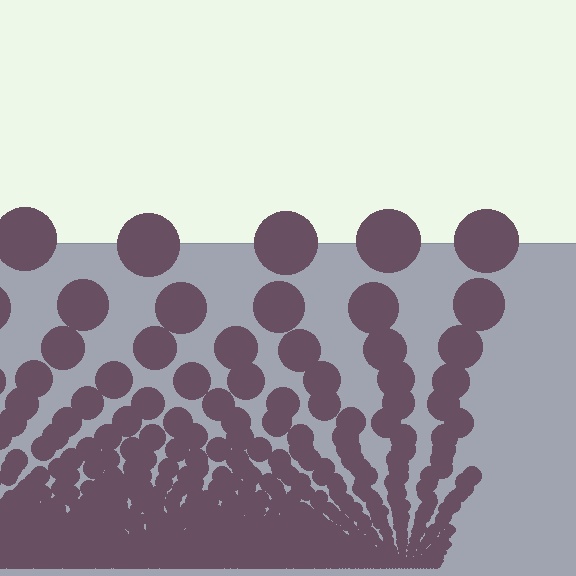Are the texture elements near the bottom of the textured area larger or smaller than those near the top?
Smaller. The gradient is inverted — elements near the bottom are smaller and denser.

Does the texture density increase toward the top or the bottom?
Density increases toward the bottom.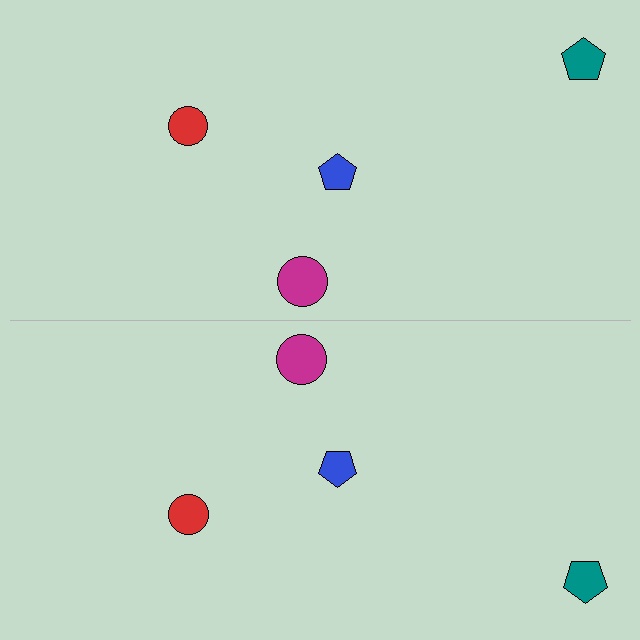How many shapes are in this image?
There are 8 shapes in this image.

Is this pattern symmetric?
Yes, this pattern has bilateral (reflection) symmetry.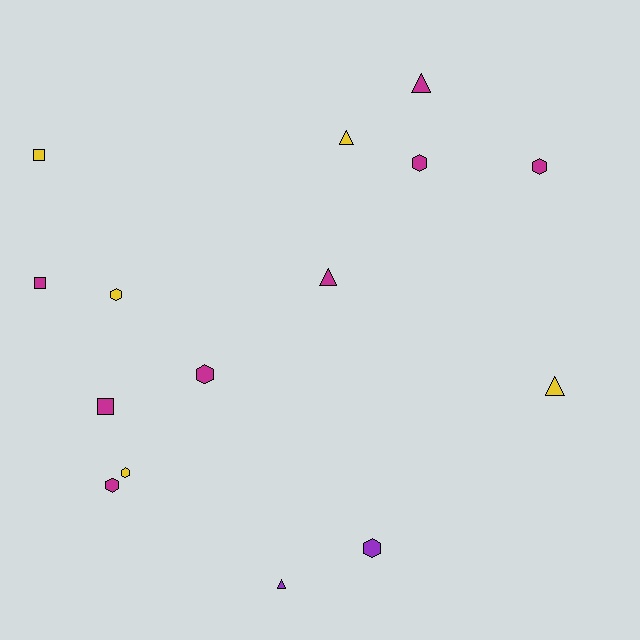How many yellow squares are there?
There is 1 yellow square.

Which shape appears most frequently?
Hexagon, with 7 objects.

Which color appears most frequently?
Magenta, with 8 objects.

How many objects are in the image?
There are 15 objects.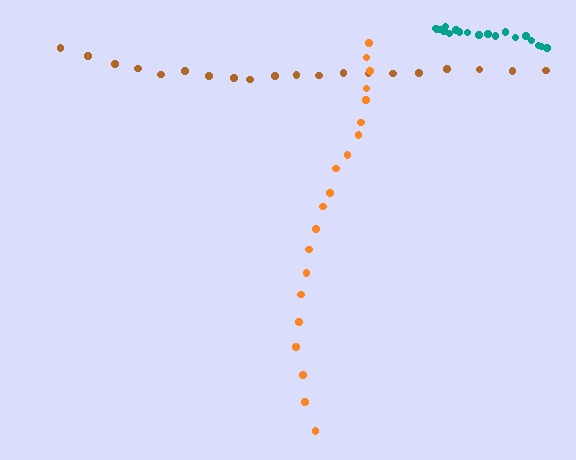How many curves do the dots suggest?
There are 3 distinct paths.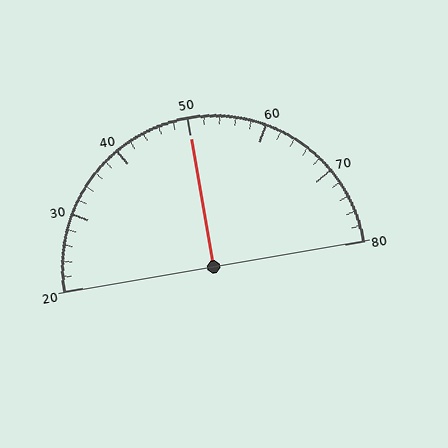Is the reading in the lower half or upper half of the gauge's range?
The reading is in the upper half of the range (20 to 80).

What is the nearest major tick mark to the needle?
The nearest major tick mark is 50.